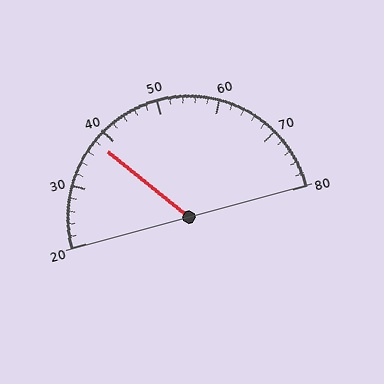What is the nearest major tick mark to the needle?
The nearest major tick mark is 40.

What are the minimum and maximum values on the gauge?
The gauge ranges from 20 to 80.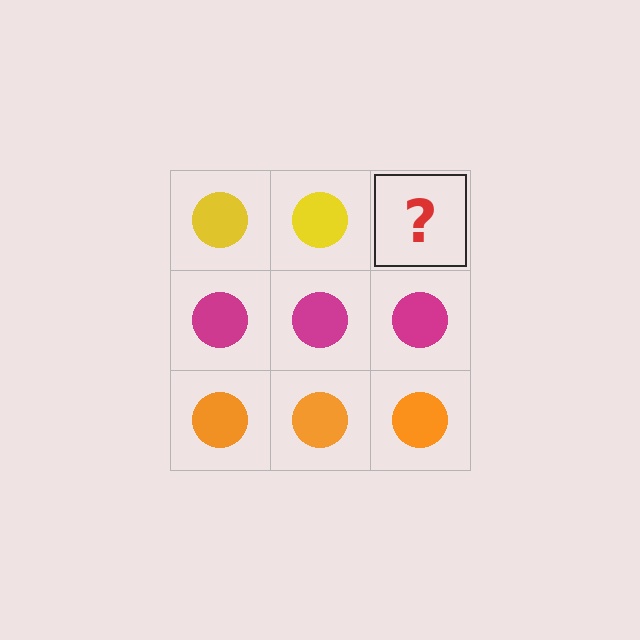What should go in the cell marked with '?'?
The missing cell should contain a yellow circle.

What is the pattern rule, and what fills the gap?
The rule is that each row has a consistent color. The gap should be filled with a yellow circle.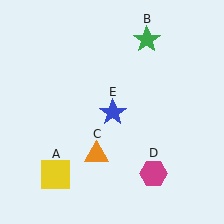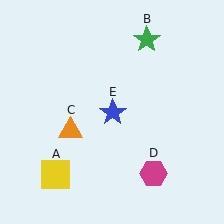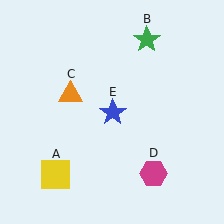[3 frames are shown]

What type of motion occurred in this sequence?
The orange triangle (object C) rotated clockwise around the center of the scene.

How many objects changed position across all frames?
1 object changed position: orange triangle (object C).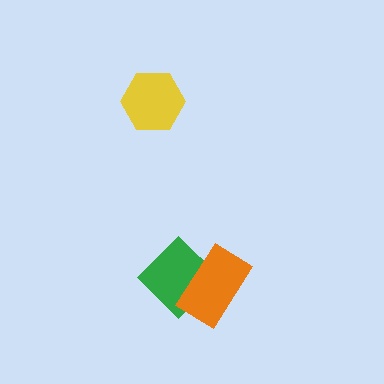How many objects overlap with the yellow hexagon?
0 objects overlap with the yellow hexagon.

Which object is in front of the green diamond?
The orange rectangle is in front of the green diamond.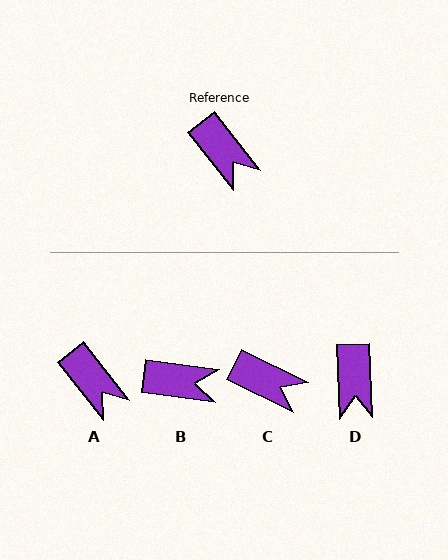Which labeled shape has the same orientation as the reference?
A.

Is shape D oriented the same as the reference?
No, it is off by about 36 degrees.